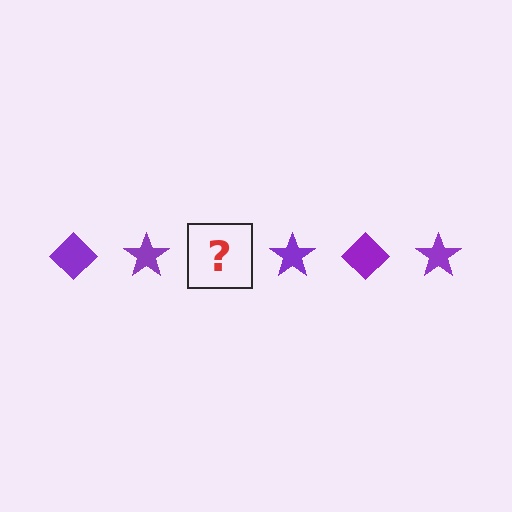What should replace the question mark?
The question mark should be replaced with a purple diamond.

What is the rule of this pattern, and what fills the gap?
The rule is that the pattern cycles through diamond, star shapes in purple. The gap should be filled with a purple diamond.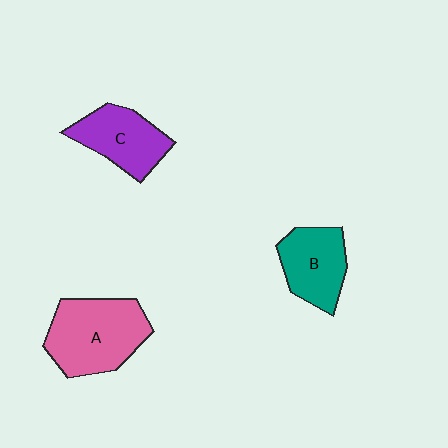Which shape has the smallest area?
Shape B (teal).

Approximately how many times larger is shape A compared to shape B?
Approximately 1.4 times.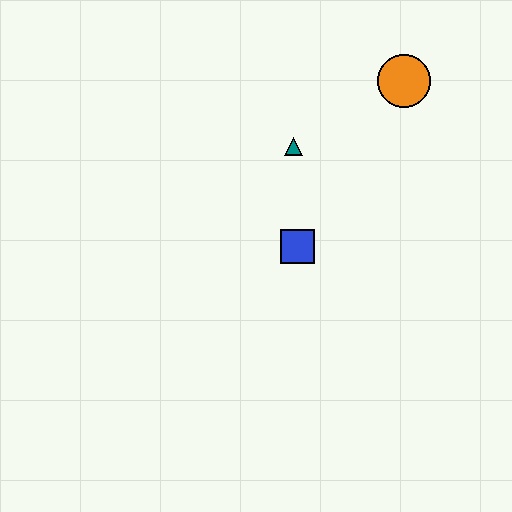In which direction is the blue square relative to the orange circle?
The blue square is below the orange circle.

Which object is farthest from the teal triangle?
The orange circle is farthest from the teal triangle.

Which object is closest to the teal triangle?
The blue square is closest to the teal triangle.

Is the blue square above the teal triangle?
No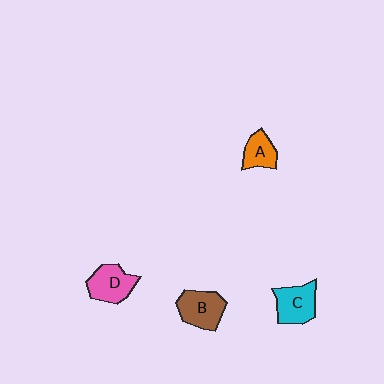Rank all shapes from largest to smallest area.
From largest to smallest: B (brown), C (cyan), D (pink), A (orange).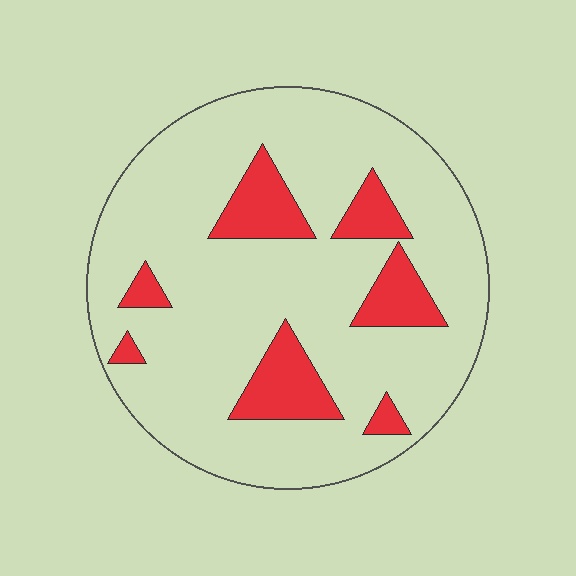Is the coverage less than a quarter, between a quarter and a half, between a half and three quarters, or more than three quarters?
Less than a quarter.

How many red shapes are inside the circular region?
7.